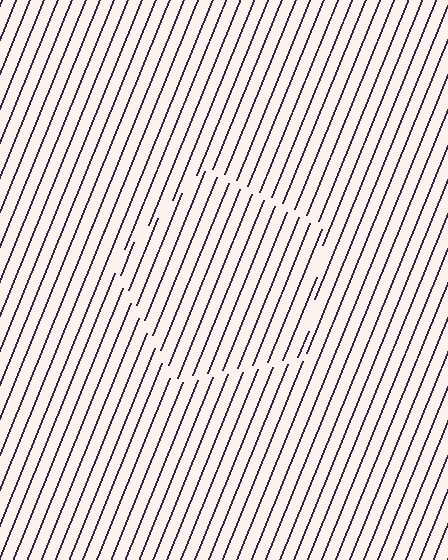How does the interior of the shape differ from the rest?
The interior of the shape contains the same grating, shifted by half a period — the contour is defined by the phase discontinuity where line-ends from the inner and outer gratings abut.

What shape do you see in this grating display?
An illusory pentagon. The interior of the shape contains the same grating, shifted by half a period — the contour is defined by the phase discontinuity where line-ends from the inner and outer gratings abut.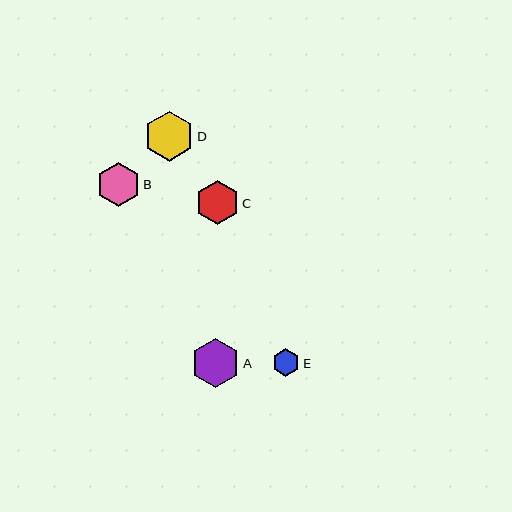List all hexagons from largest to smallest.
From largest to smallest: D, A, B, C, E.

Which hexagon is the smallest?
Hexagon E is the smallest with a size of approximately 27 pixels.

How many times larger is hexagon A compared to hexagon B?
Hexagon A is approximately 1.1 times the size of hexagon B.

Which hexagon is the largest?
Hexagon D is the largest with a size of approximately 50 pixels.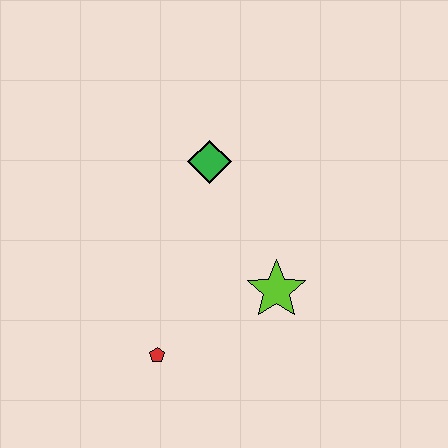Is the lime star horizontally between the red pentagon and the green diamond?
No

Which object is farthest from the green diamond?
The red pentagon is farthest from the green diamond.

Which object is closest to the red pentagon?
The lime star is closest to the red pentagon.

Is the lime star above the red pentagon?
Yes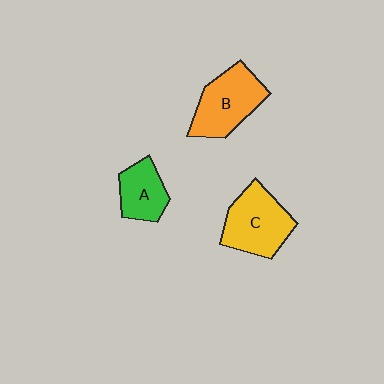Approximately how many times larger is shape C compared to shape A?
Approximately 1.5 times.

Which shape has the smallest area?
Shape A (green).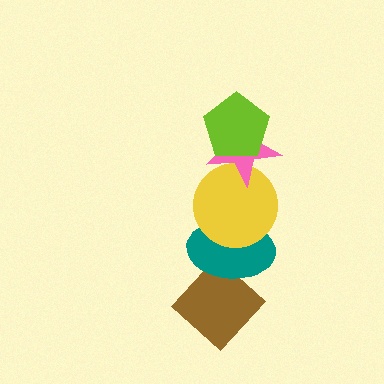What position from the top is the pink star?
The pink star is 2nd from the top.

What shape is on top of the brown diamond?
The teal ellipse is on top of the brown diamond.